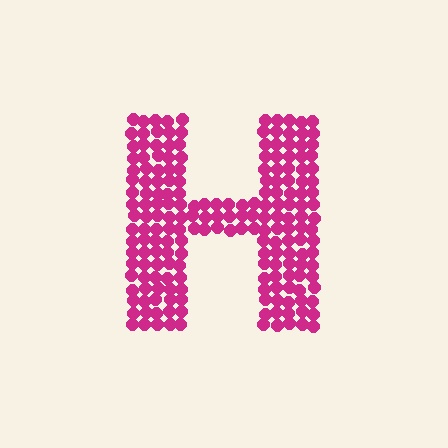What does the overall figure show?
The overall figure shows the letter H.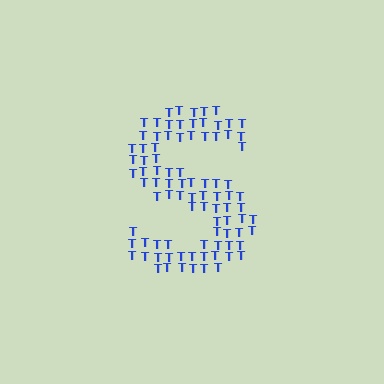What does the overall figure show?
The overall figure shows the letter S.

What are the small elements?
The small elements are letter T's.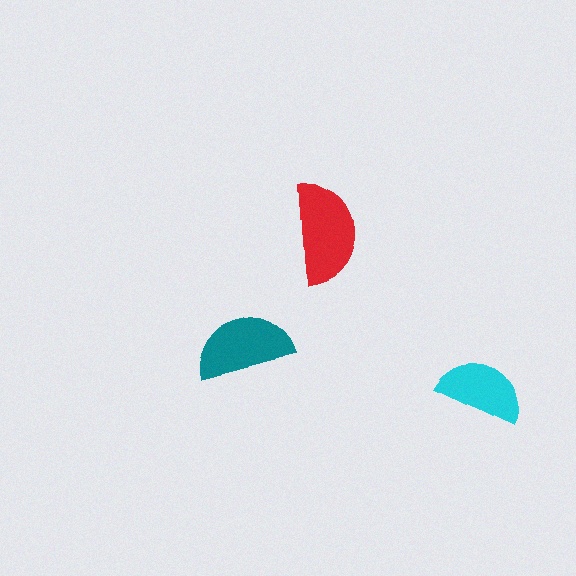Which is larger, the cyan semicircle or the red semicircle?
The red one.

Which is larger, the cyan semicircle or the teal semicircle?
The teal one.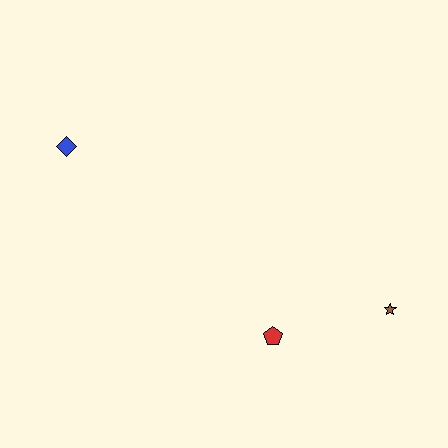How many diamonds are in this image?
There is 1 diamond.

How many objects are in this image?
There are 3 objects.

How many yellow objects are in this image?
There are no yellow objects.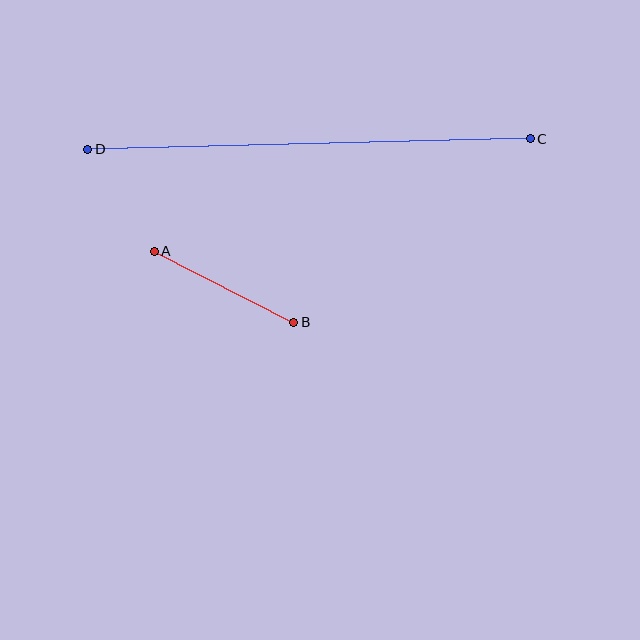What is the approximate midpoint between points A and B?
The midpoint is at approximately (224, 287) pixels.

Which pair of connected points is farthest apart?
Points C and D are farthest apart.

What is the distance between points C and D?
The distance is approximately 443 pixels.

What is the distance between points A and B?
The distance is approximately 157 pixels.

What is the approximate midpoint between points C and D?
The midpoint is at approximately (309, 144) pixels.